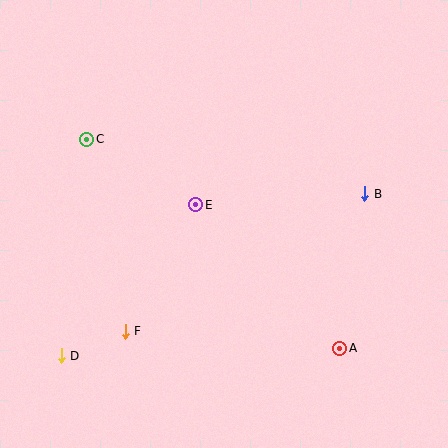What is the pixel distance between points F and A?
The distance between F and A is 215 pixels.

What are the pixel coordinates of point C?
Point C is at (87, 139).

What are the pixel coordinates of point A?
Point A is at (340, 348).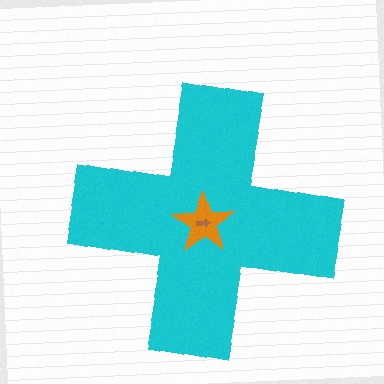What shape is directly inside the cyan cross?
The orange star.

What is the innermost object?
The brown arrow.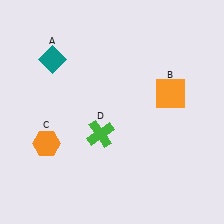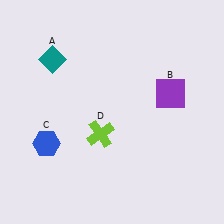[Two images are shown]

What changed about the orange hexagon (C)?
In Image 1, C is orange. In Image 2, it changed to blue.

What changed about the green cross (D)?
In Image 1, D is green. In Image 2, it changed to lime.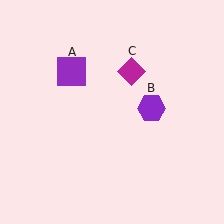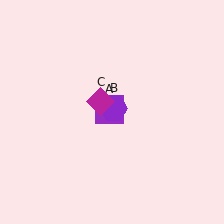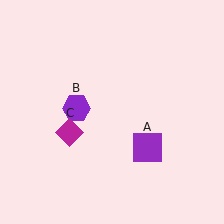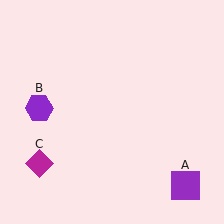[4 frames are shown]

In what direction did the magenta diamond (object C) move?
The magenta diamond (object C) moved down and to the left.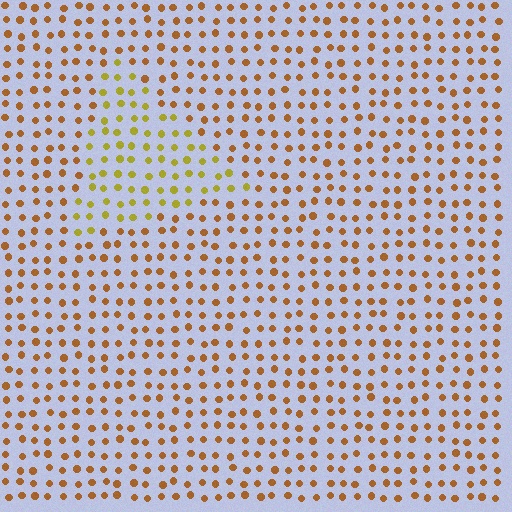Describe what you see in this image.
The image is filled with small brown elements in a uniform arrangement. A triangle-shaped region is visible where the elements are tinted to a slightly different hue, forming a subtle color boundary.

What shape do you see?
I see a triangle.